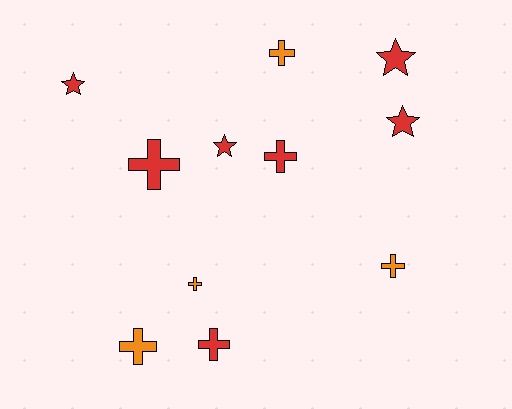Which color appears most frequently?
Red, with 7 objects.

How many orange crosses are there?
There are 4 orange crosses.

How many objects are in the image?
There are 11 objects.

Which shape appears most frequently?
Cross, with 7 objects.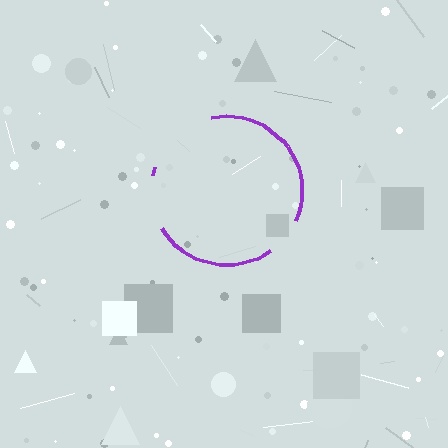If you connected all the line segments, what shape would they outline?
They would outline a circle.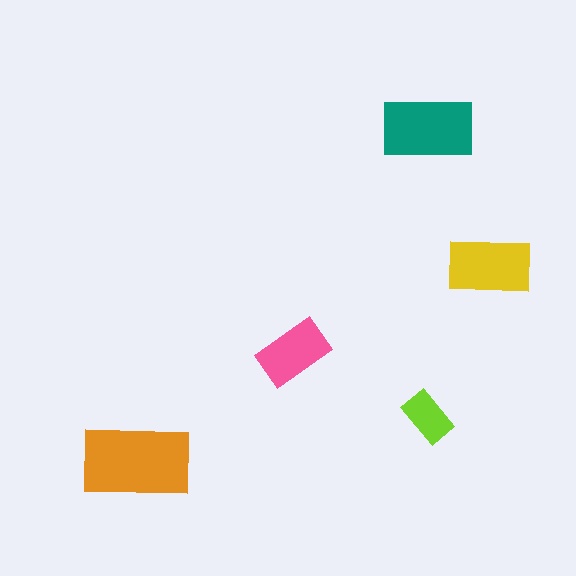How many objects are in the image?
There are 5 objects in the image.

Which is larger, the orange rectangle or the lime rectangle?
The orange one.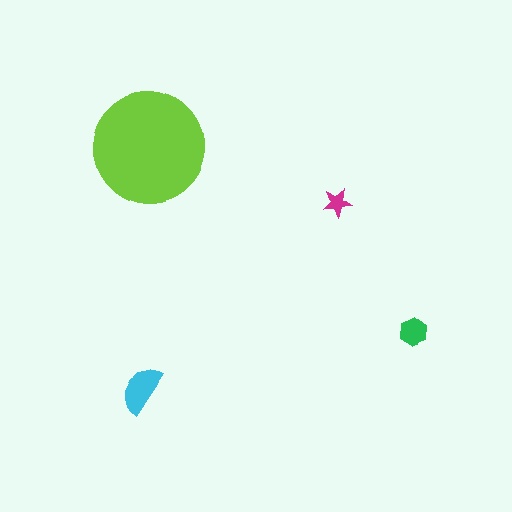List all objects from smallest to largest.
The magenta star, the green hexagon, the cyan semicircle, the lime circle.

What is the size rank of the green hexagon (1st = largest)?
3rd.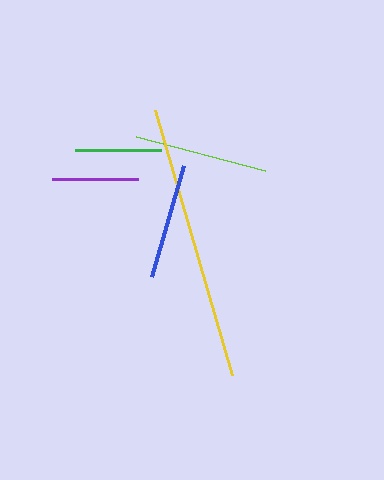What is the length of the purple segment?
The purple segment is approximately 87 pixels long.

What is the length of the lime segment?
The lime segment is approximately 133 pixels long.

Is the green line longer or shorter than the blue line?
The blue line is longer than the green line.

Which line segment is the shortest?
The green line is the shortest at approximately 86 pixels.